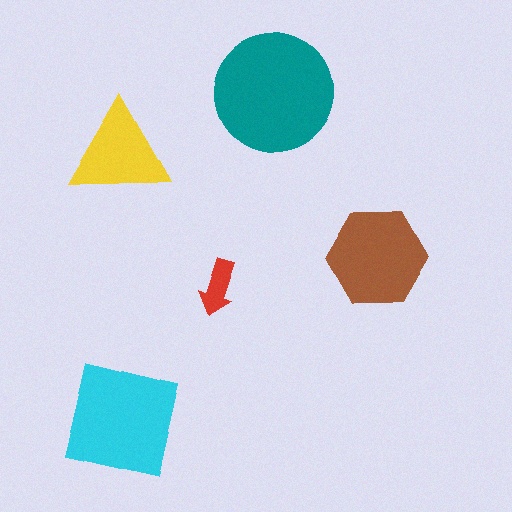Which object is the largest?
The teal circle.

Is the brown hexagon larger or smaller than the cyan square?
Smaller.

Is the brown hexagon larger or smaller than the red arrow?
Larger.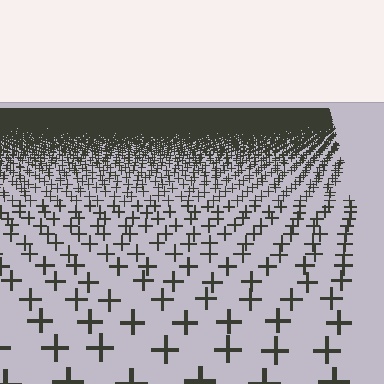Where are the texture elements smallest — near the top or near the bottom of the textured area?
Near the top.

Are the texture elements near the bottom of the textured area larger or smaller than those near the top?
Larger. Near the bottom, elements are closer to the viewer and appear at a bigger on-screen size.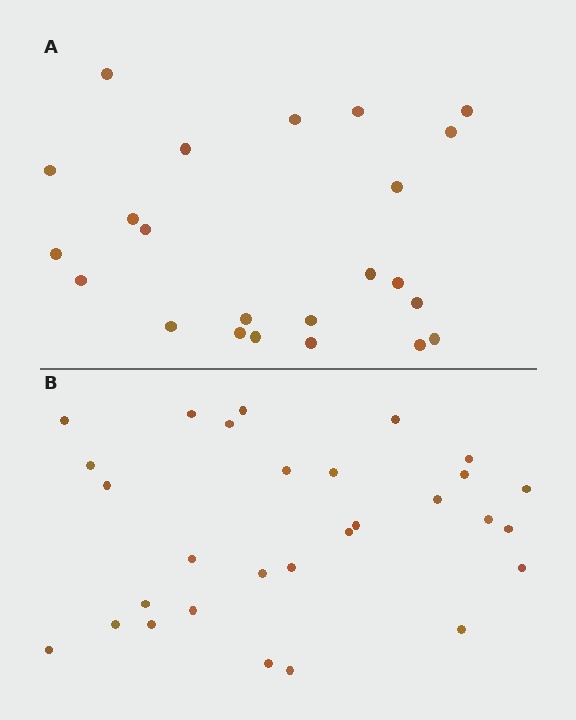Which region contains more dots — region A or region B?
Region B (the bottom region) has more dots.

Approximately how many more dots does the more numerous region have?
Region B has about 6 more dots than region A.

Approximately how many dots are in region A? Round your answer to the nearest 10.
About 20 dots. (The exact count is 23, which rounds to 20.)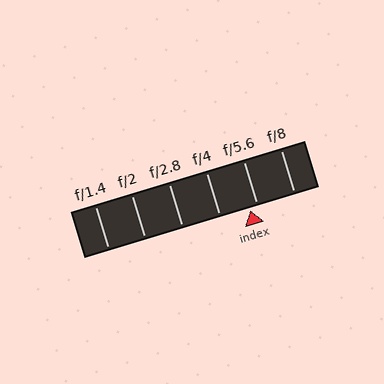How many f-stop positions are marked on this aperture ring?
There are 6 f-stop positions marked.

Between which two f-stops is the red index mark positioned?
The index mark is between f/4 and f/5.6.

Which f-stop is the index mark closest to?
The index mark is closest to f/5.6.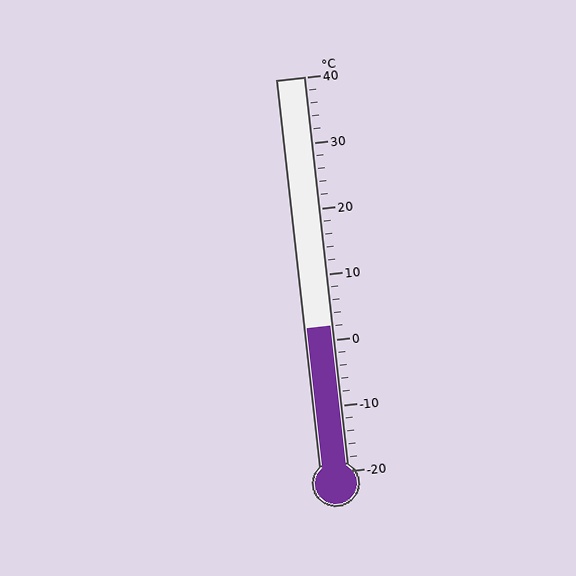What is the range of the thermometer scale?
The thermometer scale ranges from -20°C to 40°C.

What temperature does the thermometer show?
The thermometer shows approximately 2°C.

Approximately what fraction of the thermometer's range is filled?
The thermometer is filled to approximately 35% of its range.